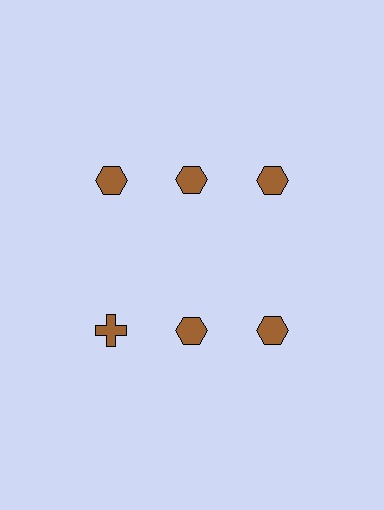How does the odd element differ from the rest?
It has a different shape: cross instead of hexagon.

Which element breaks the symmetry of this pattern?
The brown cross in the second row, leftmost column breaks the symmetry. All other shapes are brown hexagons.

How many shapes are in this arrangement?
There are 6 shapes arranged in a grid pattern.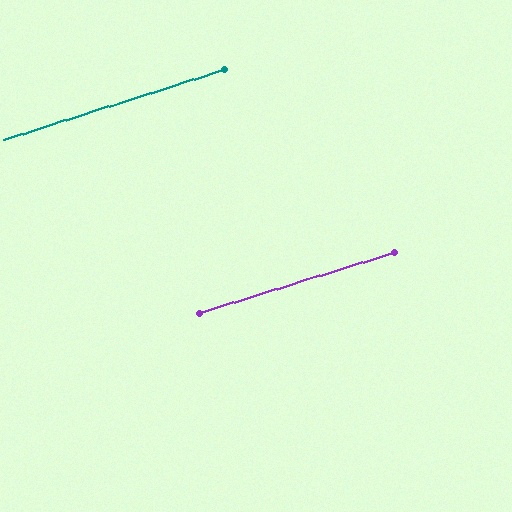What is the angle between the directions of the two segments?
Approximately 0 degrees.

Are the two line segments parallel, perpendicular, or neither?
Parallel — their directions differ by only 0.4°.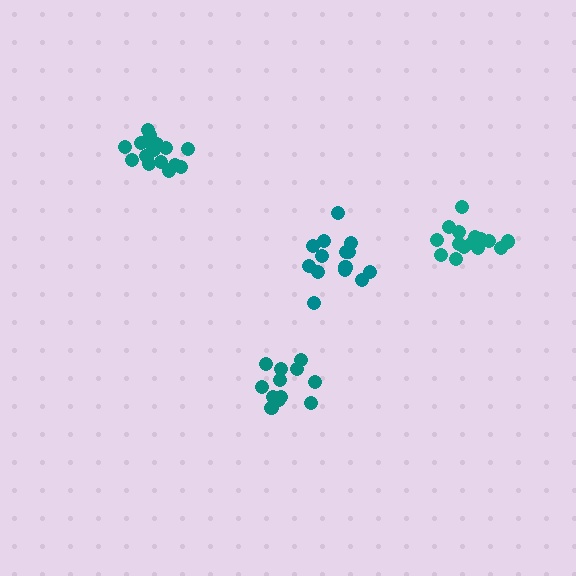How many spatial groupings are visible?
There are 4 spatial groupings.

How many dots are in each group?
Group 1: 14 dots, Group 2: 15 dots, Group 3: 12 dots, Group 4: 17 dots (58 total).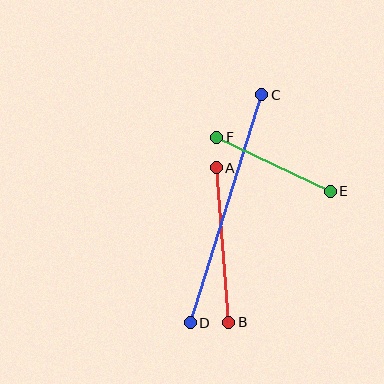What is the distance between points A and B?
The distance is approximately 155 pixels.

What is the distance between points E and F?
The distance is approximately 126 pixels.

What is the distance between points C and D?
The distance is approximately 239 pixels.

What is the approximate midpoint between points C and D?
The midpoint is at approximately (226, 209) pixels.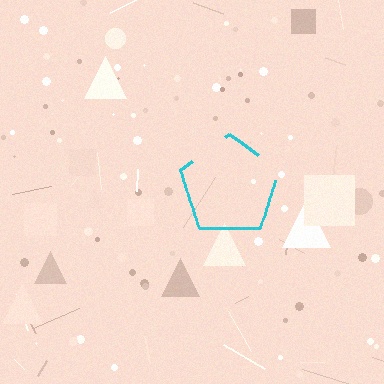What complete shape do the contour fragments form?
The contour fragments form a pentagon.